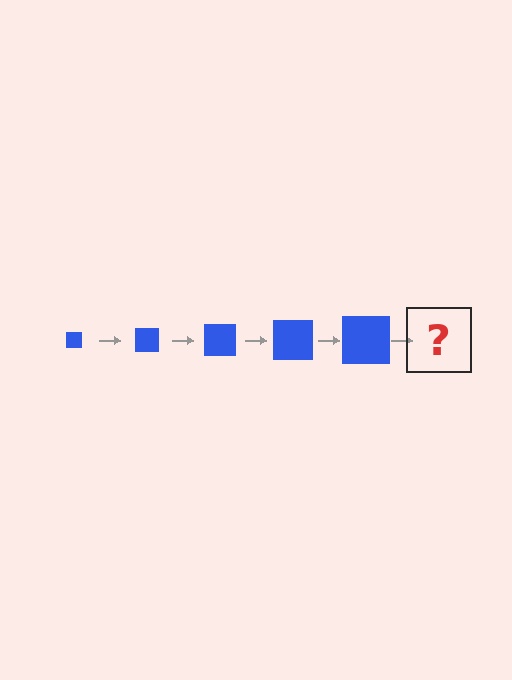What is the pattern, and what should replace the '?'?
The pattern is that the square gets progressively larger each step. The '?' should be a blue square, larger than the previous one.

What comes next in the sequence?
The next element should be a blue square, larger than the previous one.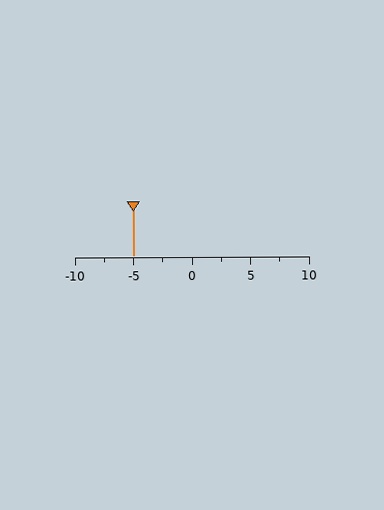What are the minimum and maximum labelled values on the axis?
The axis runs from -10 to 10.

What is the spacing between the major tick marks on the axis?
The major ticks are spaced 5 apart.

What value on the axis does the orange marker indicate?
The marker indicates approximately -5.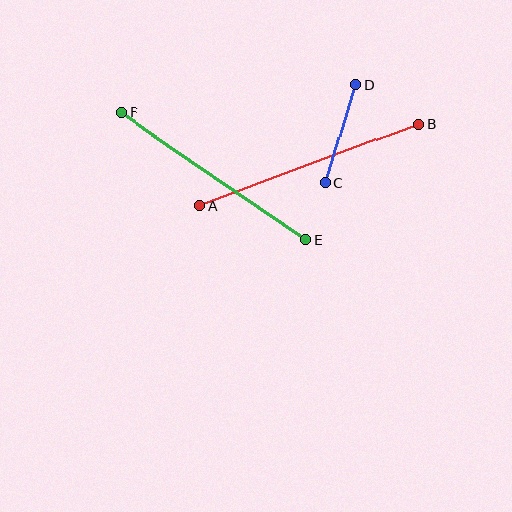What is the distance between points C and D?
The distance is approximately 102 pixels.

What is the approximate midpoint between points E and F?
The midpoint is at approximately (213, 176) pixels.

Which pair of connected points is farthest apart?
Points A and B are farthest apart.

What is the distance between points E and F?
The distance is approximately 224 pixels.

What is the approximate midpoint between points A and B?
The midpoint is at approximately (309, 165) pixels.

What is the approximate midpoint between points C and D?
The midpoint is at approximately (340, 134) pixels.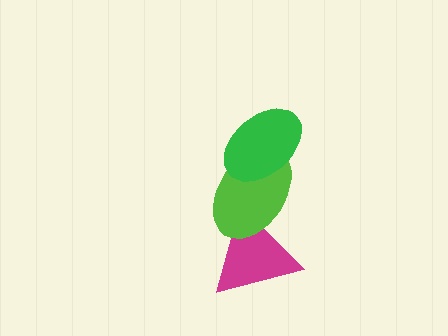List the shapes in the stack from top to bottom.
From top to bottom: the green ellipse, the lime ellipse, the magenta triangle.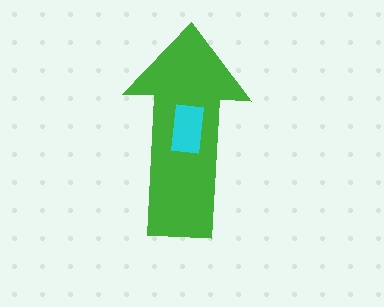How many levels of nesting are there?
2.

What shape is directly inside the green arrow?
The cyan rectangle.